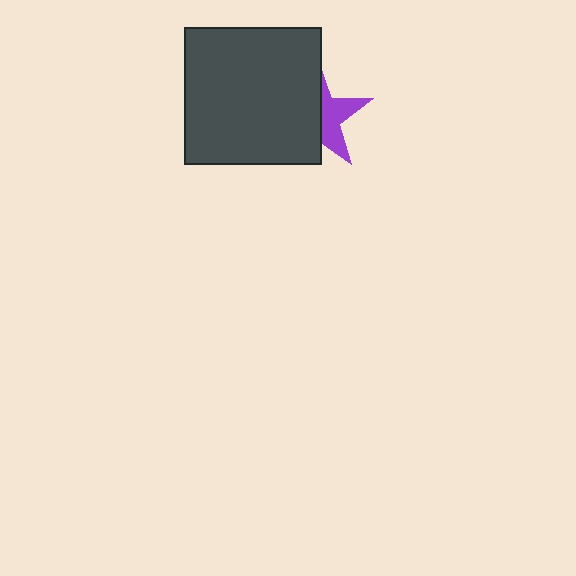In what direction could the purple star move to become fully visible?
The purple star could move right. That would shift it out from behind the dark gray square entirely.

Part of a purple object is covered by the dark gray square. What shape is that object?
It is a star.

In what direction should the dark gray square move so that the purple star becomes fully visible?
The dark gray square should move left. That is the shortest direction to clear the overlap and leave the purple star fully visible.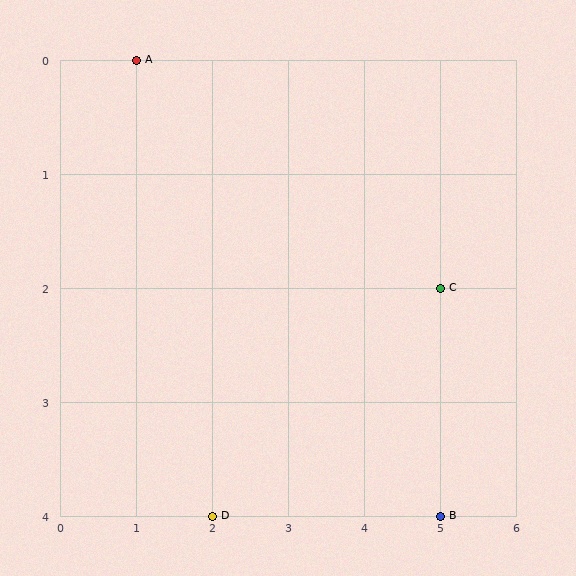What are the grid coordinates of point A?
Point A is at grid coordinates (1, 0).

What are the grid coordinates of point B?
Point B is at grid coordinates (5, 4).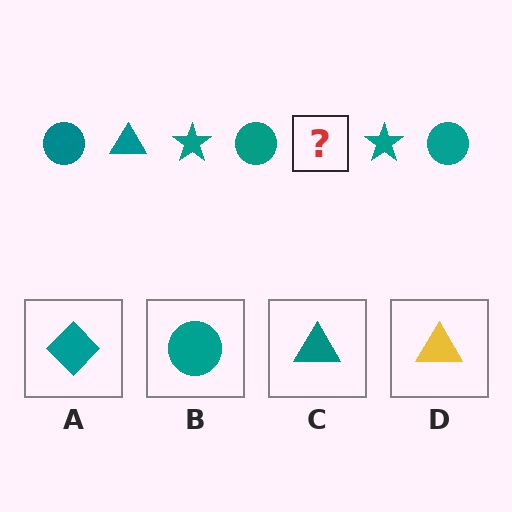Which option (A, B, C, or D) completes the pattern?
C.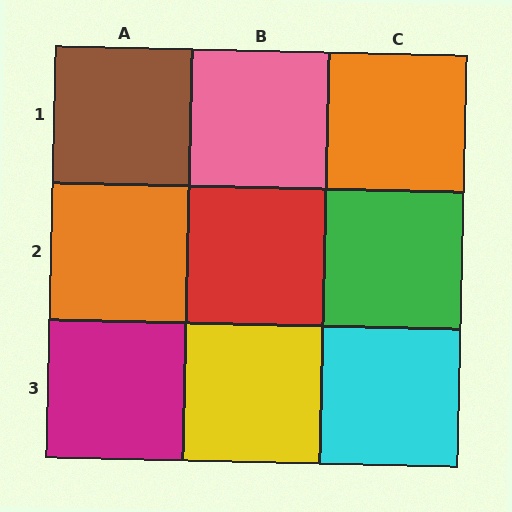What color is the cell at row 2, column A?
Orange.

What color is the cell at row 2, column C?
Green.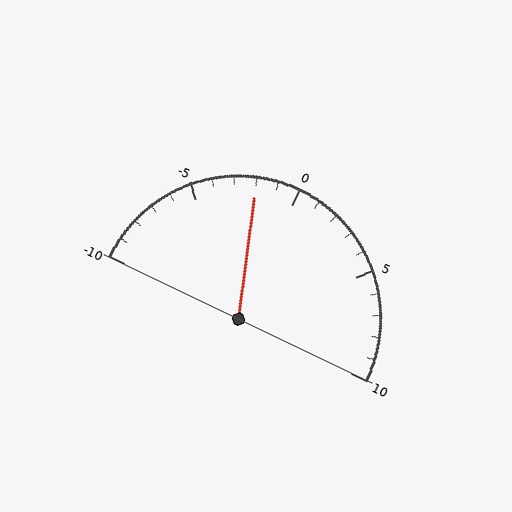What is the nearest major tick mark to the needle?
The nearest major tick mark is 0.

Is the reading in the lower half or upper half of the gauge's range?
The reading is in the lower half of the range (-10 to 10).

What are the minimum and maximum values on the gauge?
The gauge ranges from -10 to 10.